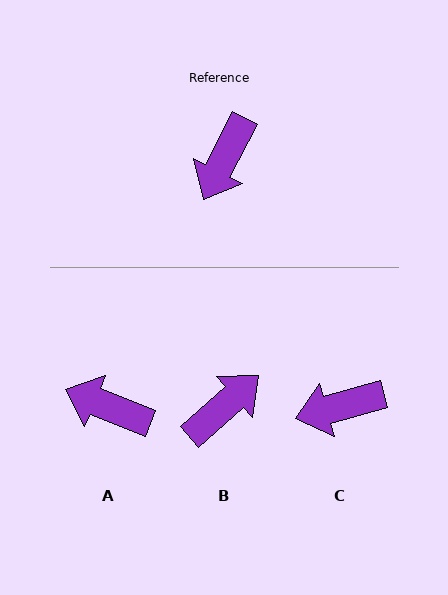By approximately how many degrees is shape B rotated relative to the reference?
Approximately 159 degrees counter-clockwise.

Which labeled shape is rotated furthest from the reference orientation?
B, about 159 degrees away.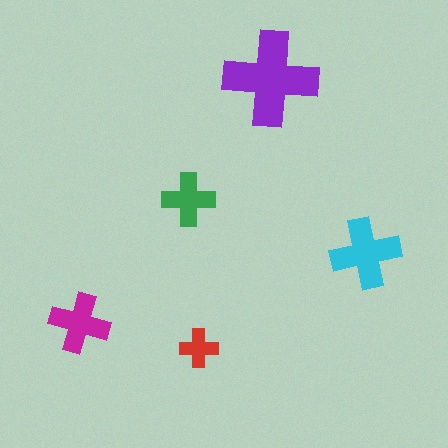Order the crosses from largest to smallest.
the purple one, the cyan one, the magenta one, the green one, the red one.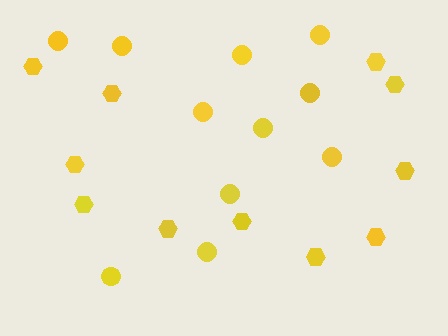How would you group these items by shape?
There are 2 groups: one group of hexagons (11) and one group of circles (11).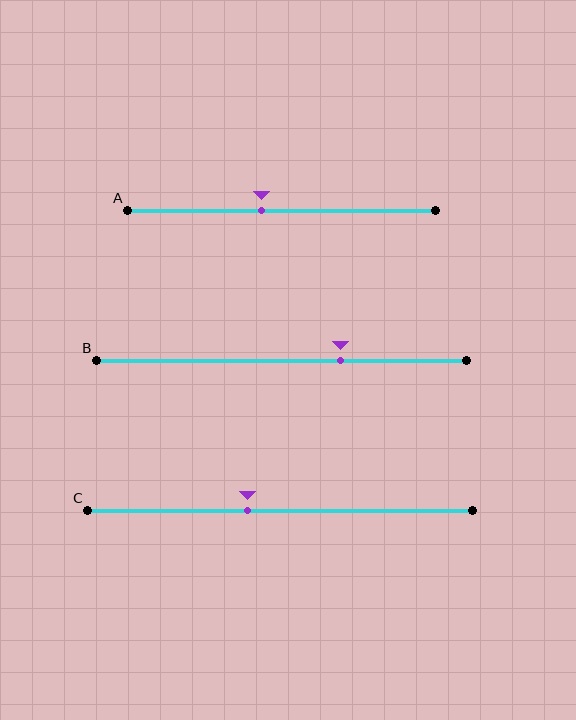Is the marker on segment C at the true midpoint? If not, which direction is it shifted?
No, the marker on segment C is shifted to the left by about 8% of the segment length.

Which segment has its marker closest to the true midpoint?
Segment A has its marker closest to the true midpoint.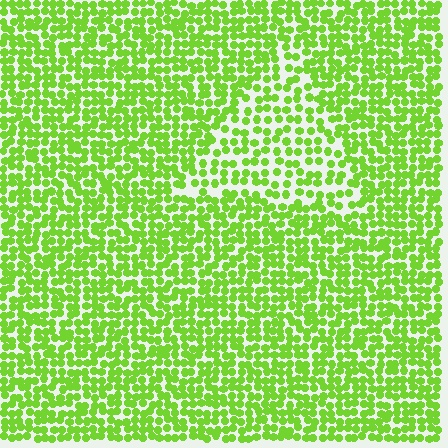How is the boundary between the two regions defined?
The boundary is defined by a change in element density (approximately 1.6x ratio). All elements are the same color, size, and shape.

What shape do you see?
I see a triangle.